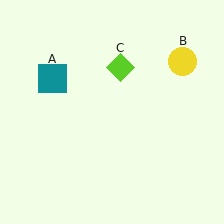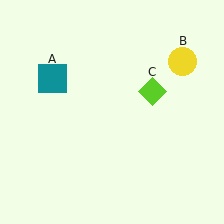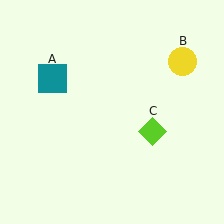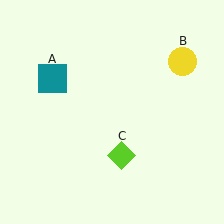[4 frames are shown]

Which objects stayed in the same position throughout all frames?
Teal square (object A) and yellow circle (object B) remained stationary.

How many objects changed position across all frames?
1 object changed position: lime diamond (object C).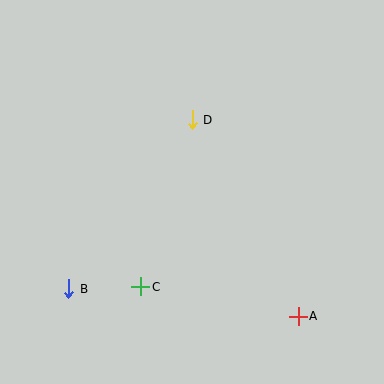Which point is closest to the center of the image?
Point D at (192, 120) is closest to the center.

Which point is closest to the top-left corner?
Point D is closest to the top-left corner.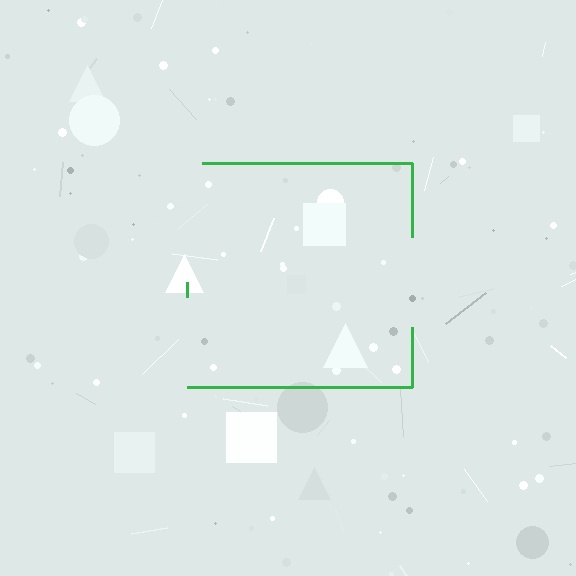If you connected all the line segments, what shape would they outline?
They would outline a square.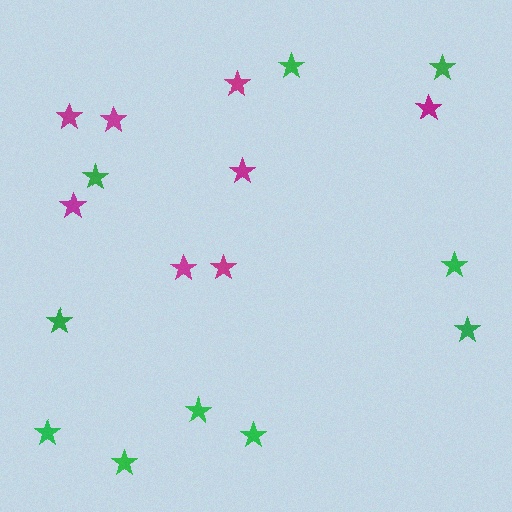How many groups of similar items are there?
There are 2 groups: one group of green stars (10) and one group of magenta stars (8).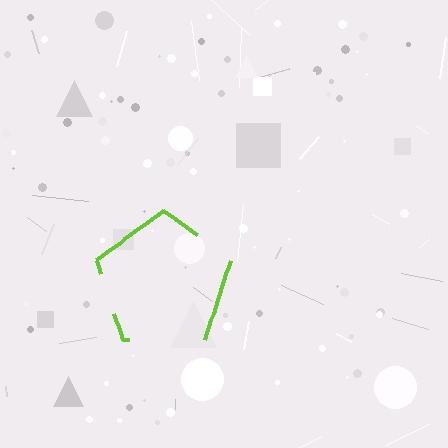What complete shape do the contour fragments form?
The contour fragments form a pentagon.